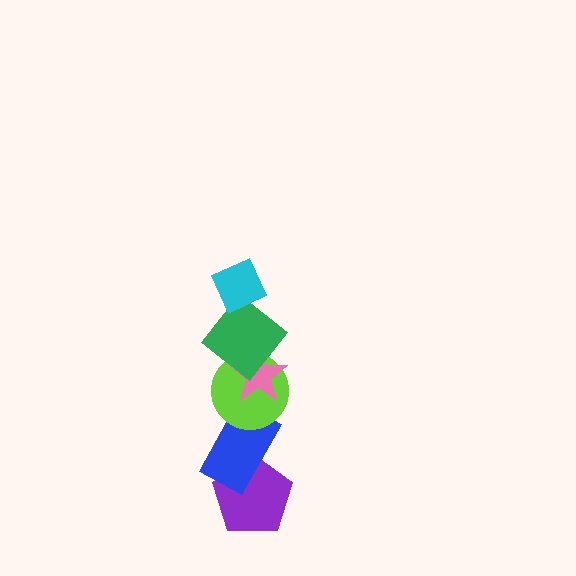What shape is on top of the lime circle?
The pink star is on top of the lime circle.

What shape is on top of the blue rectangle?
The lime circle is on top of the blue rectangle.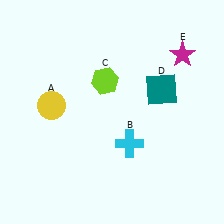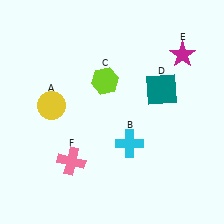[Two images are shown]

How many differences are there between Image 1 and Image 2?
There is 1 difference between the two images.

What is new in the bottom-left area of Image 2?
A pink cross (F) was added in the bottom-left area of Image 2.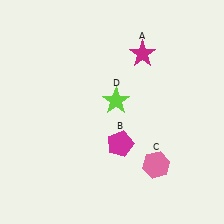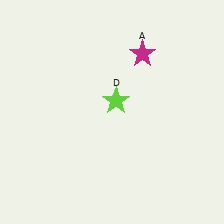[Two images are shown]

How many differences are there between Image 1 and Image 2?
There are 2 differences between the two images.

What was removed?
The pink hexagon (C), the magenta pentagon (B) were removed in Image 2.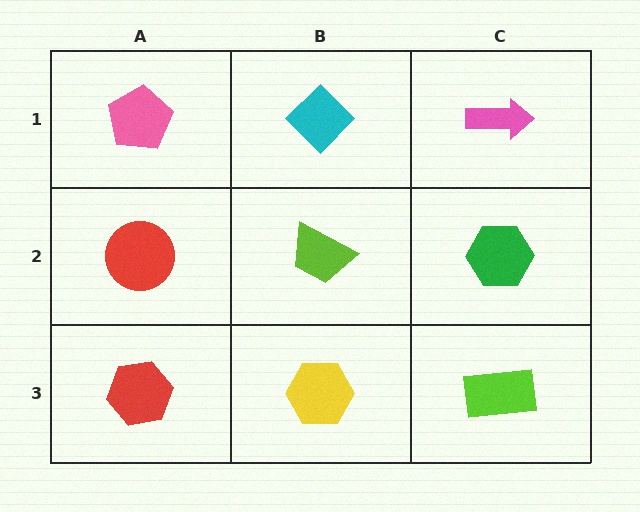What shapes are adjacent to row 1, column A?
A red circle (row 2, column A), a cyan diamond (row 1, column B).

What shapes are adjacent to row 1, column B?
A lime trapezoid (row 2, column B), a pink pentagon (row 1, column A), a pink arrow (row 1, column C).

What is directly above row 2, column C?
A pink arrow.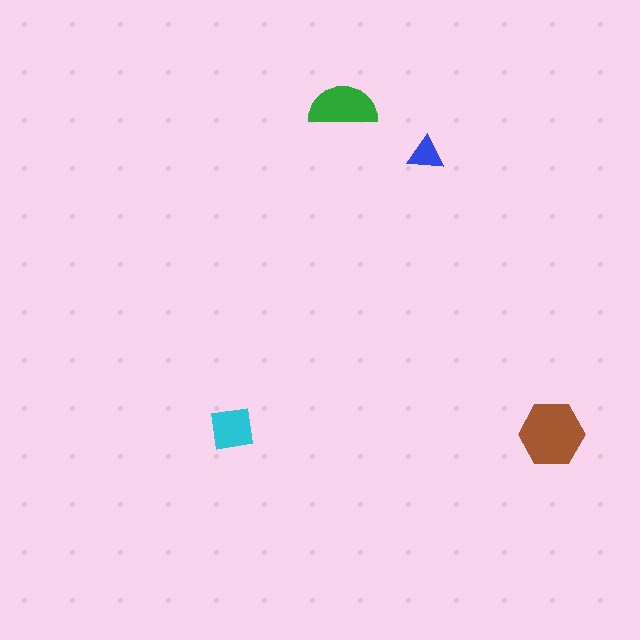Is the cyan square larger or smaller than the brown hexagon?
Smaller.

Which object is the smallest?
The blue triangle.